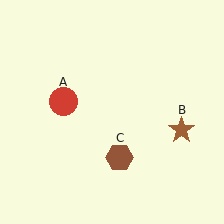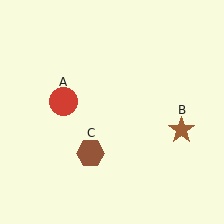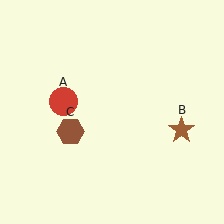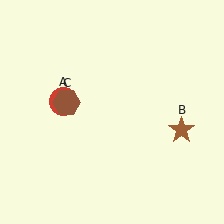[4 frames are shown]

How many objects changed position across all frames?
1 object changed position: brown hexagon (object C).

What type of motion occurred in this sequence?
The brown hexagon (object C) rotated clockwise around the center of the scene.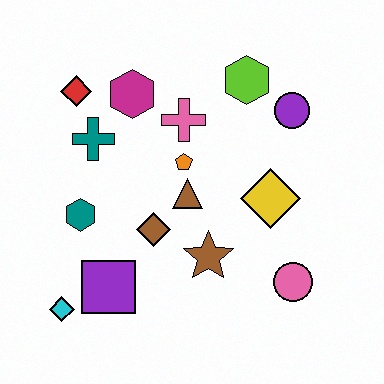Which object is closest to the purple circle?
The lime hexagon is closest to the purple circle.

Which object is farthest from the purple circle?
The cyan diamond is farthest from the purple circle.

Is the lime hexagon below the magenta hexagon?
No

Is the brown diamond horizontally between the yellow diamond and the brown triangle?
No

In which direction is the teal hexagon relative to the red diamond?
The teal hexagon is below the red diamond.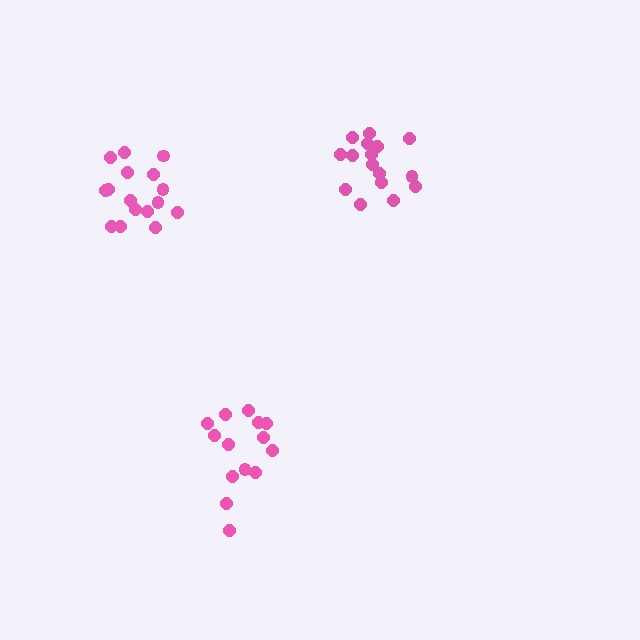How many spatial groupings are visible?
There are 3 spatial groupings.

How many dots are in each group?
Group 1: 16 dots, Group 2: 14 dots, Group 3: 16 dots (46 total).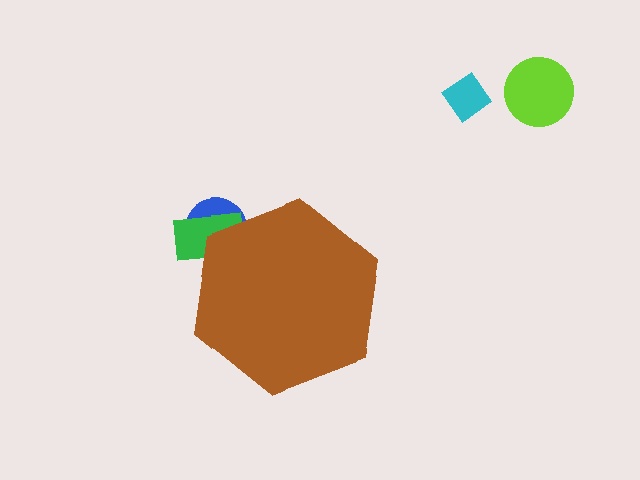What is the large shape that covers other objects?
A brown hexagon.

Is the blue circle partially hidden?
Yes, the blue circle is partially hidden behind the brown hexagon.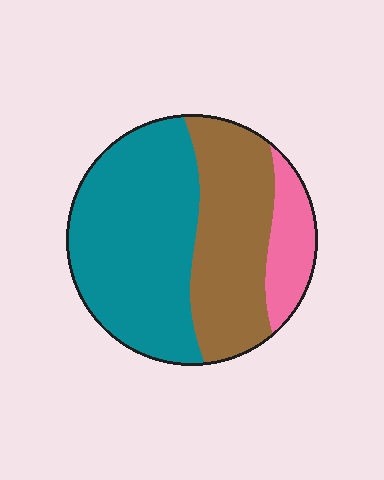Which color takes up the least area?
Pink, at roughly 15%.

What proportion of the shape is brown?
Brown takes up between a quarter and a half of the shape.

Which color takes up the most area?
Teal, at roughly 50%.